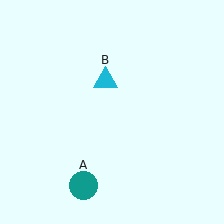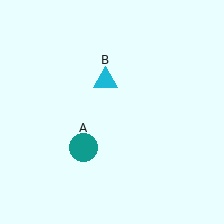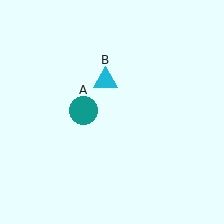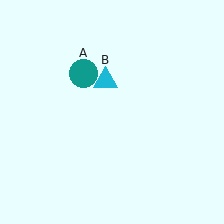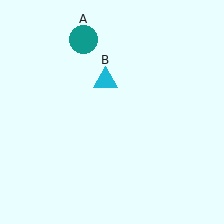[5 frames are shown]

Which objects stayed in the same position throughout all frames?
Cyan triangle (object B) remained stationary.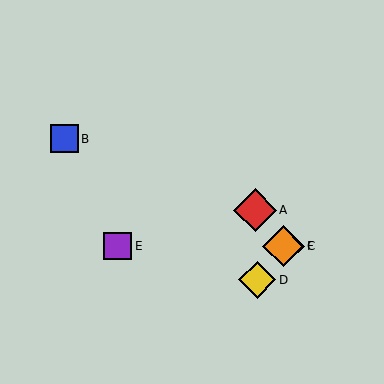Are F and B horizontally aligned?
No, F is at y≈246 and B is at y≈139.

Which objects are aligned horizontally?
Objects C, E, F are aligned horizontally.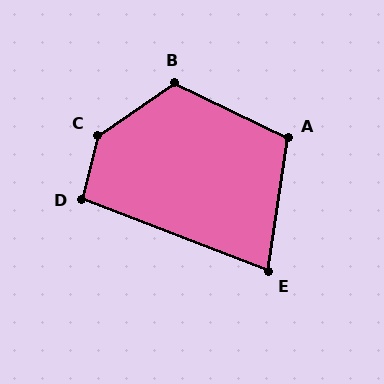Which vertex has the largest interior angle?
C, at approximately 138 degrees.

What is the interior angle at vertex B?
Approximately 120 degrees (obtuse).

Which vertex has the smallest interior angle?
E, at approximately 77 degrees.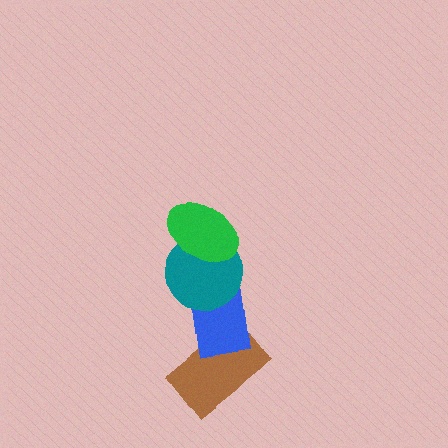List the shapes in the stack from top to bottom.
From top to bottom: the green ellipse, the teal circle, the blue rectangle, the brown rectangle.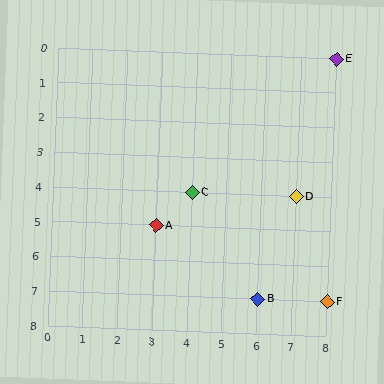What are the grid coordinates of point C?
Point C is at grid coordinates (4, 4).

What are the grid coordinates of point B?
Point B is at grid coordinates (6, 7).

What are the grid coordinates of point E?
Point E is at grid coordinates (8, 0).